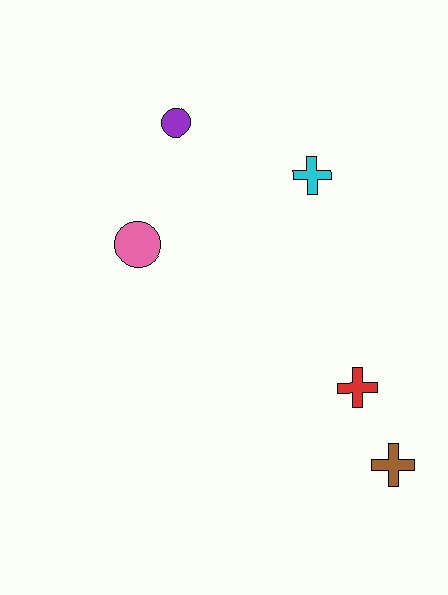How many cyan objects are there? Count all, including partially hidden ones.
There is 1 cyan object.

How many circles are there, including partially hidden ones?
There are 2 circles.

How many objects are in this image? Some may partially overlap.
There are 5 objects.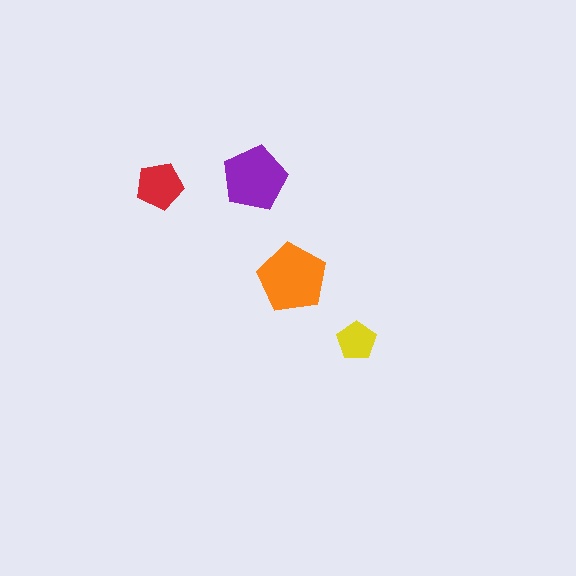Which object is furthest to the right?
The yellow pentagon is rightmost.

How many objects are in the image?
There are 4 objects in the image.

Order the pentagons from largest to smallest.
the orange one, the purple one, the red one, the yellow one.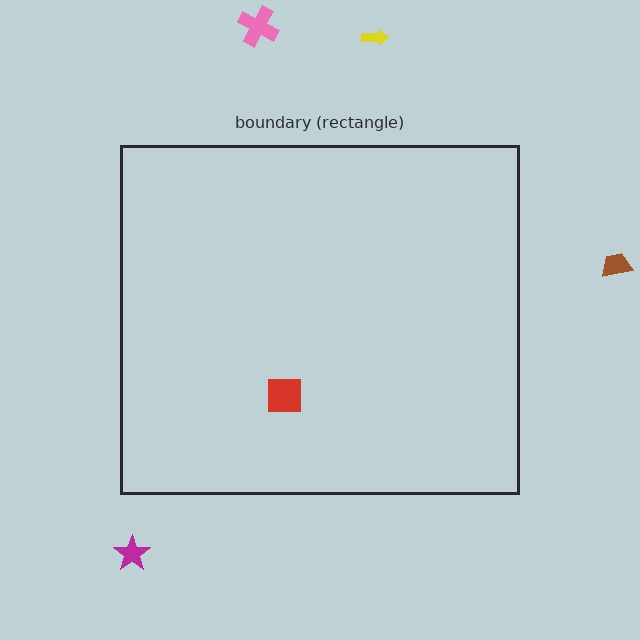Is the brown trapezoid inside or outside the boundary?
Outside.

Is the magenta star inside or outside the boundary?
Outside.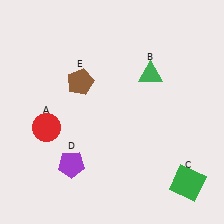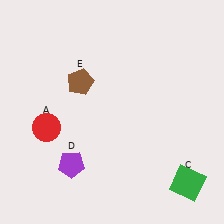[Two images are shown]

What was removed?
The green triangle (B) was removed in Image 2.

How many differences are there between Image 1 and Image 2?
There is 1 difference between the two images.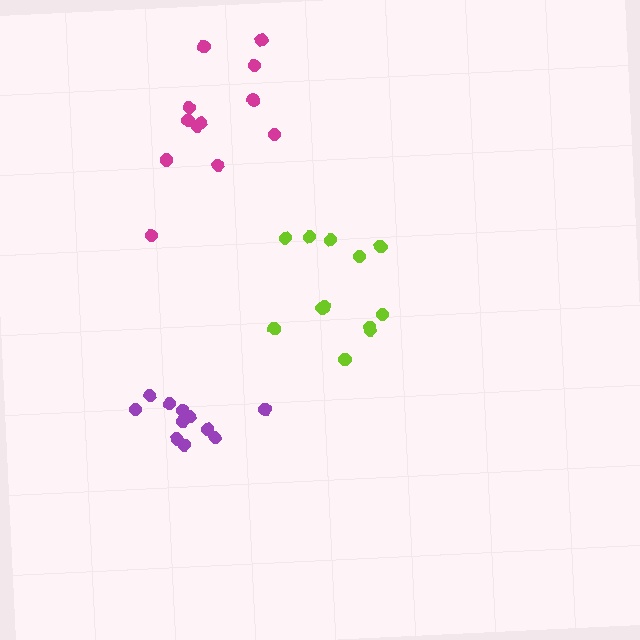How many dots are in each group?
Group 1: 12 dots, Group 2: 12 dots, Group 3: 11 dots (35 total).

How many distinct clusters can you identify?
There are 3 distinct clusters.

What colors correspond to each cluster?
The clusters are colored: lime, magenta, purple.